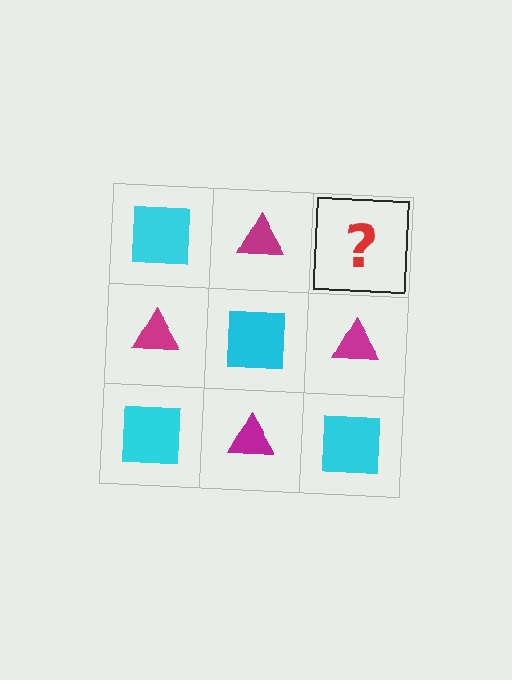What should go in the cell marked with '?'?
The missing cell should contain a cyan square.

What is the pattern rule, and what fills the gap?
The rule is that it alternates cyan square and magenta triangle in a checkerboard pattern. The gap should be filled with a cyan square.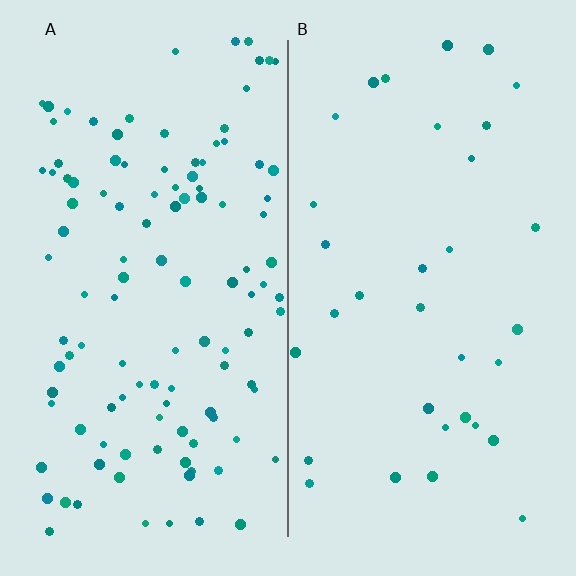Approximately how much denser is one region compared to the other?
Approximately 3.4× — region A over region B.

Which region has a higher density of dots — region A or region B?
A (the left).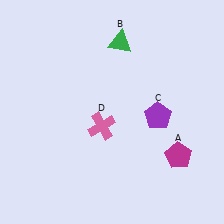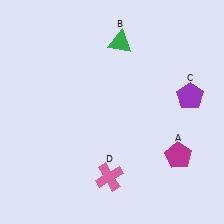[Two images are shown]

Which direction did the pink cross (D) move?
The pink cross (D) moved down.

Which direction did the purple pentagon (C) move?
The purple pentagon (C) moved right.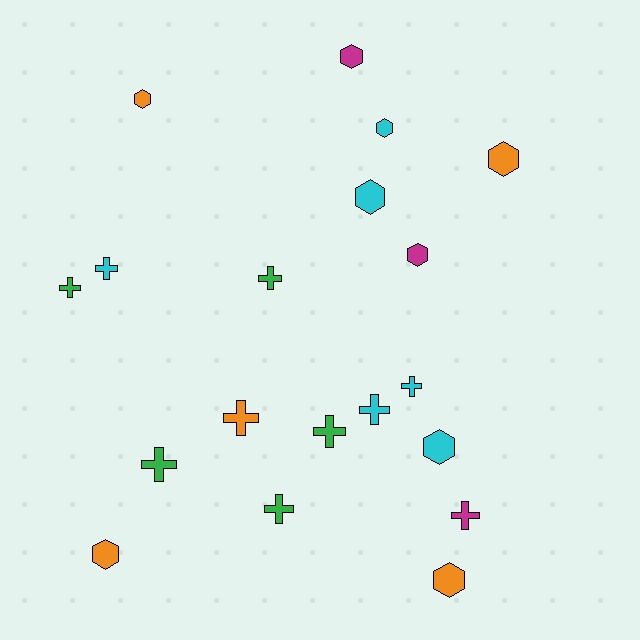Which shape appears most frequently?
Cross, with 10 objects.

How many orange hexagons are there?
There are 4 orange hexagons.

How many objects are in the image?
There are 19 objects.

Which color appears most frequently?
Cyan, with 6 objects.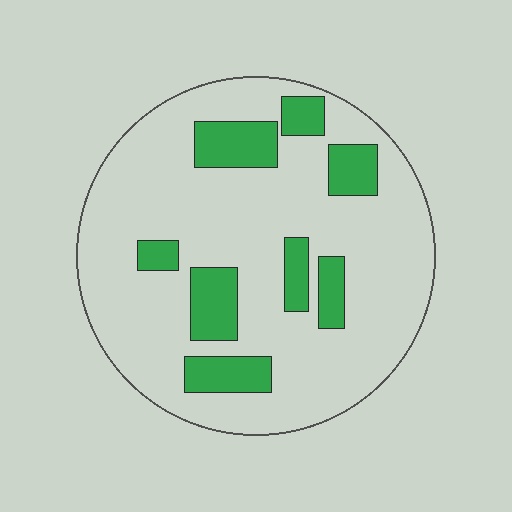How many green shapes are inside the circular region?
8.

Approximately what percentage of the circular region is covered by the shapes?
Approximately 20%.